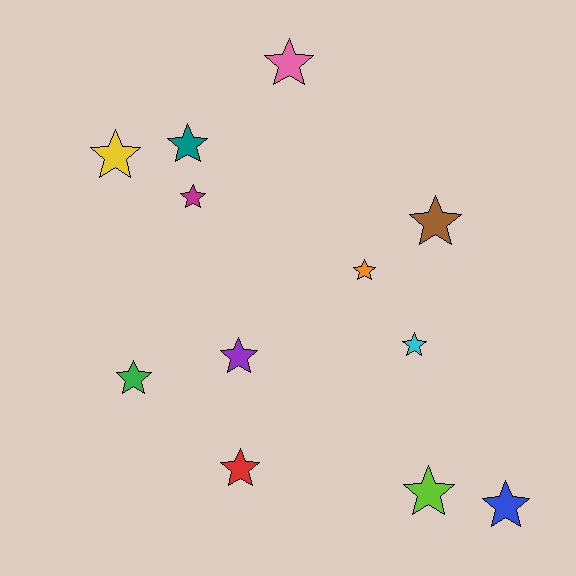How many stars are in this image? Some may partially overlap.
There are 12 stars.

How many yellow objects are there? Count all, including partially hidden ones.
There is 1 yellow object.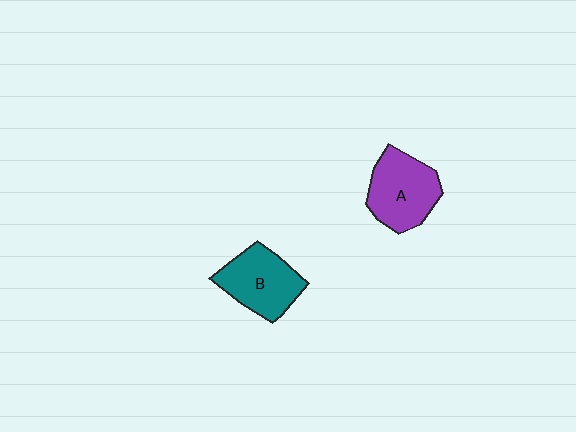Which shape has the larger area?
Shape A (purple).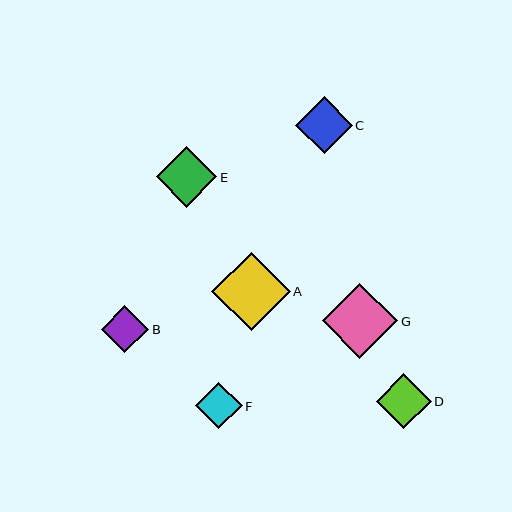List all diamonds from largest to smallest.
From largest to smallest: A, G, E, C, D, B, F.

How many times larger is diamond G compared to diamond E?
Diamond G is approximately 1.2 times the size of diamond E.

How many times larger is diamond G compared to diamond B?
Diamond G is approximately 1.6 times the size of diamond B.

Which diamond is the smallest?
Diamond F is the smallest with a size of approximately 46 pixels.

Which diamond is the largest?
Diamond A is the largest with a size of approximately 78 pixels.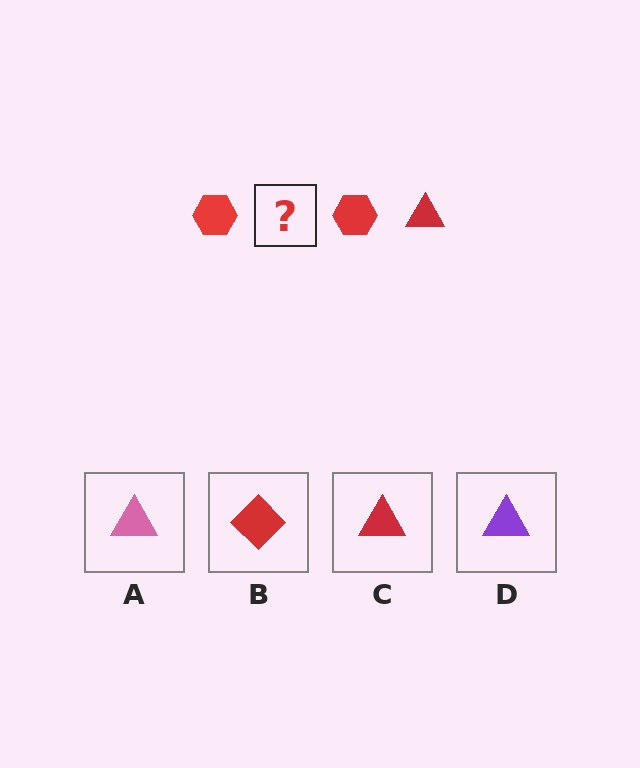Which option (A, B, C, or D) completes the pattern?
C.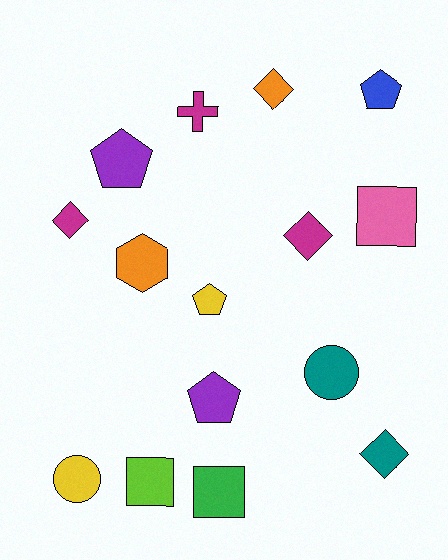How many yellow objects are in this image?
There are 2 yellow objects.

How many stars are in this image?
There are no stars.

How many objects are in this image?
There are 15 objects.